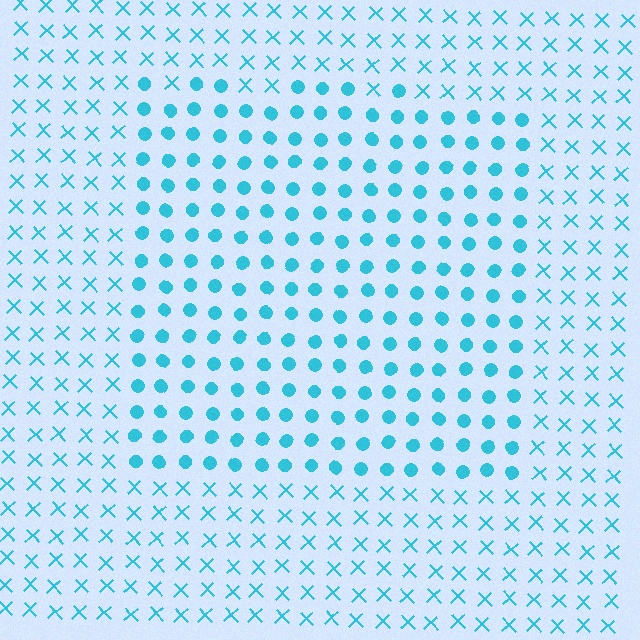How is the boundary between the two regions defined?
The boundary is defined by a change in element shape: circles inside vs. X marks outside. All elements share the same color and spacing.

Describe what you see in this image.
The image is filled with small cyan elements arranged in a uniform grid. A rectangle-shaped region contains circles, while the surrounding area contains X marks. The boundary is defined purely by the change in element shape.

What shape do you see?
I see a rectangle.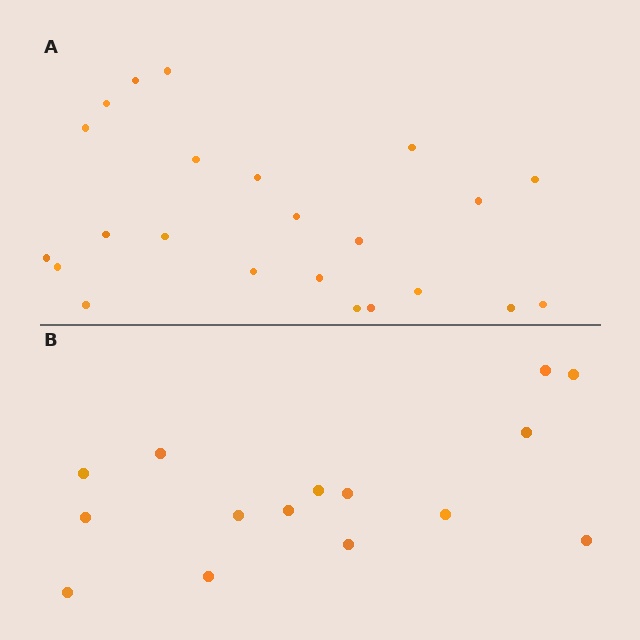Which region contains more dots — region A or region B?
Region A (the top region) has more dots.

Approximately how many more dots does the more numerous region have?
Region A has roughly 8 or so more dots than region B.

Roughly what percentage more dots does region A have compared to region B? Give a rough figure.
About 55% more.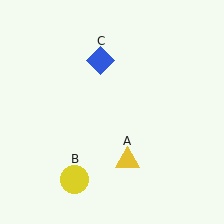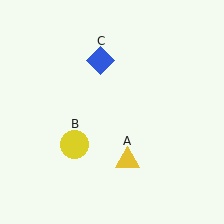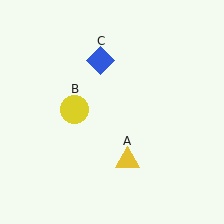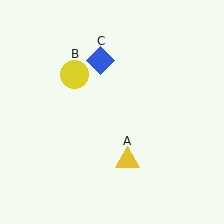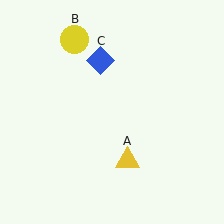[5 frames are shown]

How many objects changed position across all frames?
1 object changed position: yellow circle (object B).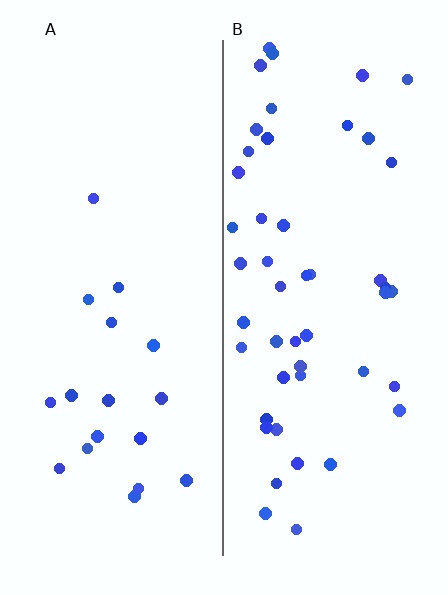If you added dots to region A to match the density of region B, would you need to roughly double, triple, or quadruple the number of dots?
Approximately triple.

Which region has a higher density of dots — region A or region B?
B (the right).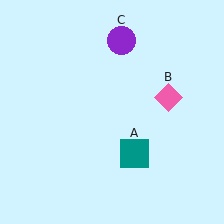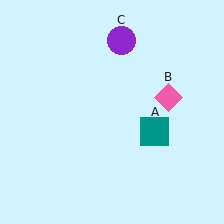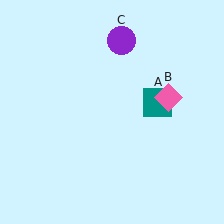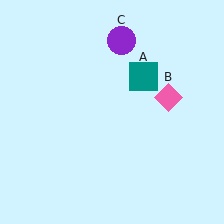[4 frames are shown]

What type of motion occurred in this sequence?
The teal square (object A) rotated counterclockwise around the center of the scene.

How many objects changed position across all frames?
1 object changed position: teal square (object A).